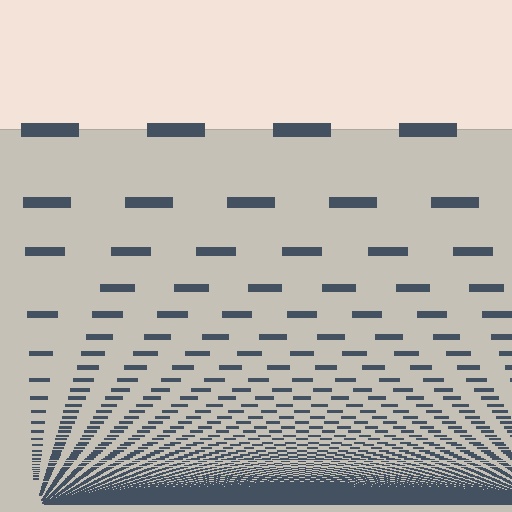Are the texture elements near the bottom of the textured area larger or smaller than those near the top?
Smaller. The gradient is inverted — elements near the bottom are smaller and denser.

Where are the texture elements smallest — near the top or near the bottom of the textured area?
Near the bottom.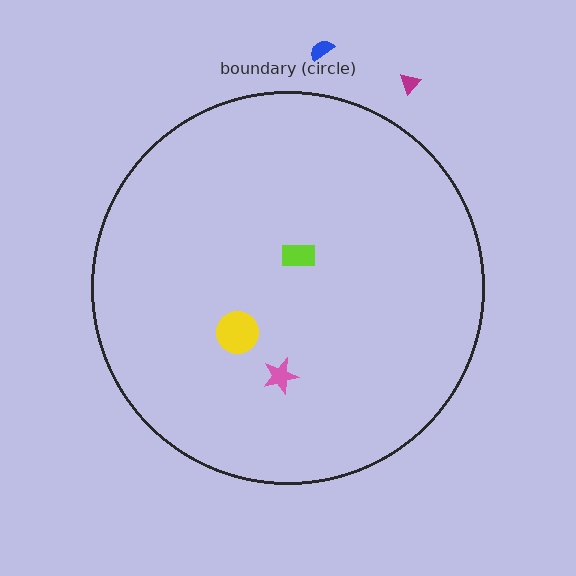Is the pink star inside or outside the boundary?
Inside.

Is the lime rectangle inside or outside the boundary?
Inside.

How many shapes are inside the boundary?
3 inside, 2 outside.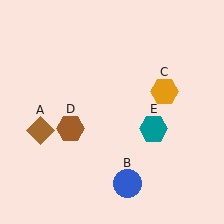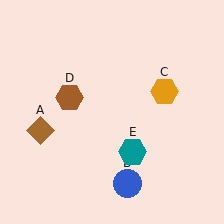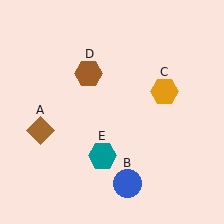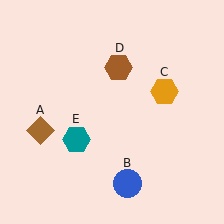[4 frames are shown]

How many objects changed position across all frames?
2 objects changed position: brown hexagon (object D), teal hexagon (object E).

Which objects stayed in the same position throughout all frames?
Brown diamond (object A) and blue circle (object B) and orange hexagon (object C) remained stationary.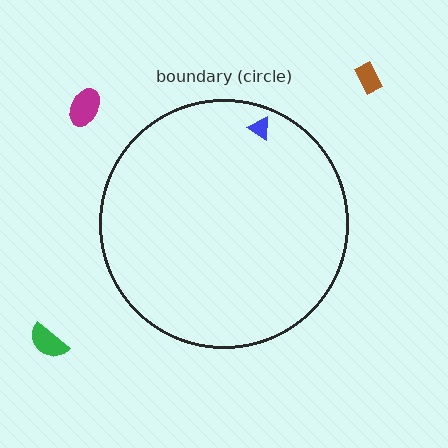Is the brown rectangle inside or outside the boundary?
Outside.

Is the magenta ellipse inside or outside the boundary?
Outside.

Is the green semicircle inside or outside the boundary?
Outside.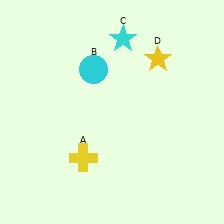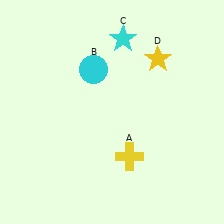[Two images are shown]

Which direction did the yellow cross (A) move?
The yellow cross (A) moved right.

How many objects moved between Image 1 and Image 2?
1 object moved between the two images.